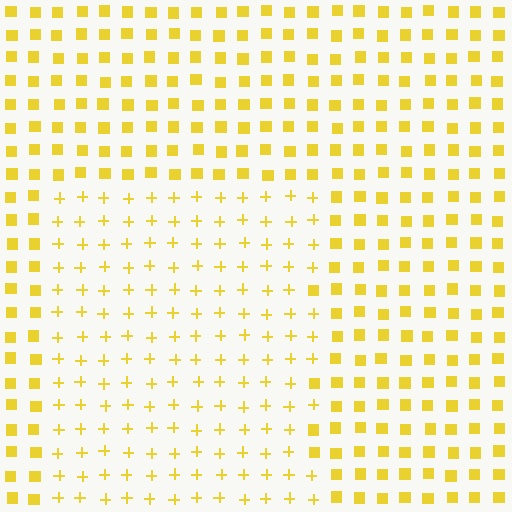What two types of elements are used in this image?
The image uses plus signs inside the rectangle region and squares outside it.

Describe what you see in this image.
The image is filled with small yellow elements arranged in a uniform grid. A rectangle-shaped region contains plus signs, while the surrounding area contains squares. The boundary is defined purely by the change in element shape.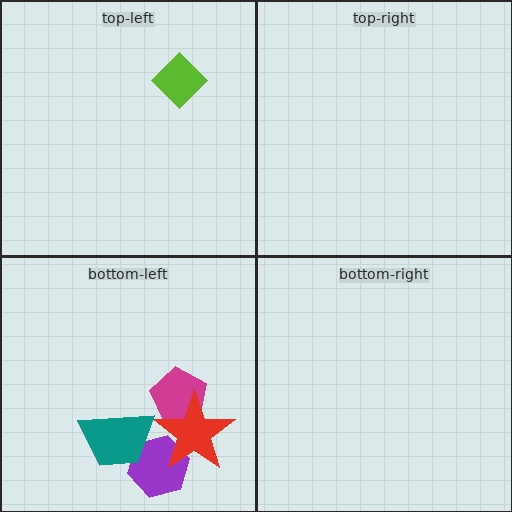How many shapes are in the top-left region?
1.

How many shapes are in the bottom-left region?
4.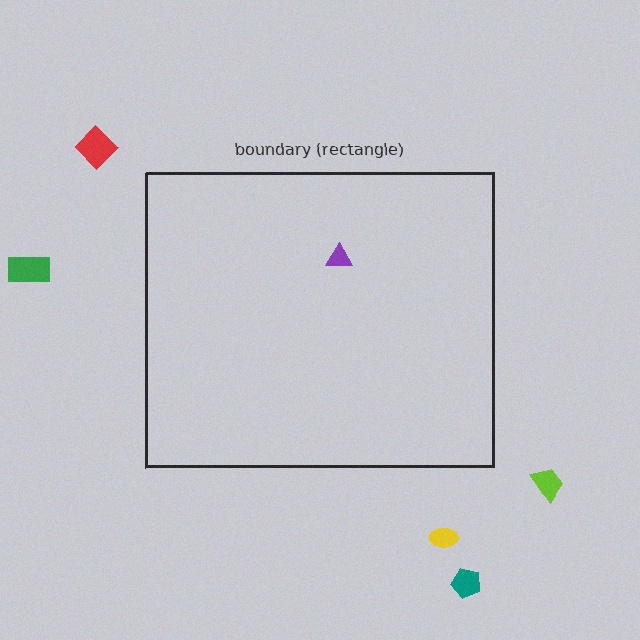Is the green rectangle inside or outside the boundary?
Outside.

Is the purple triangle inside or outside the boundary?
Inside.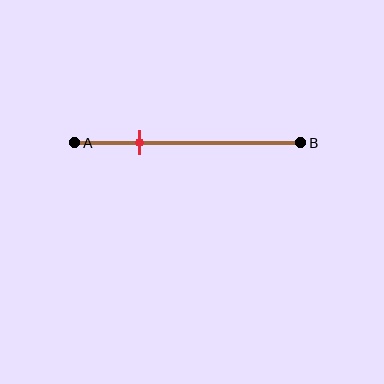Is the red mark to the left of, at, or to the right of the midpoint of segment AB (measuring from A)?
The red mark is to the left of the midpoint of segment AB.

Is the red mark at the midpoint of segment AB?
No, the mark is at about 30% from A, not at the 50% midpoint.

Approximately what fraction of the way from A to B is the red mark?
The red mark is approximately 30% of the way from A to B.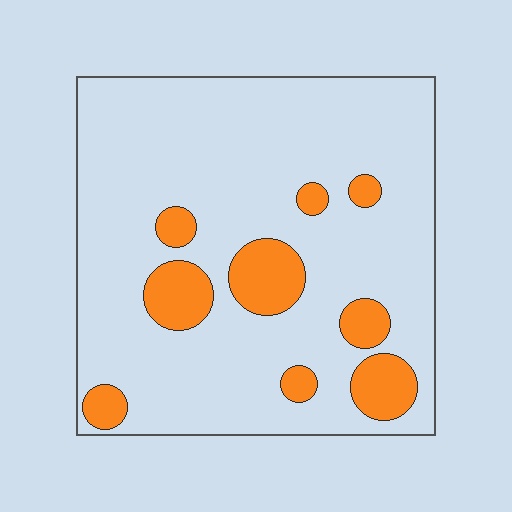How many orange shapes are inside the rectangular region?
9.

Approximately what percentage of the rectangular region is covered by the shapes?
Approximately 15%.